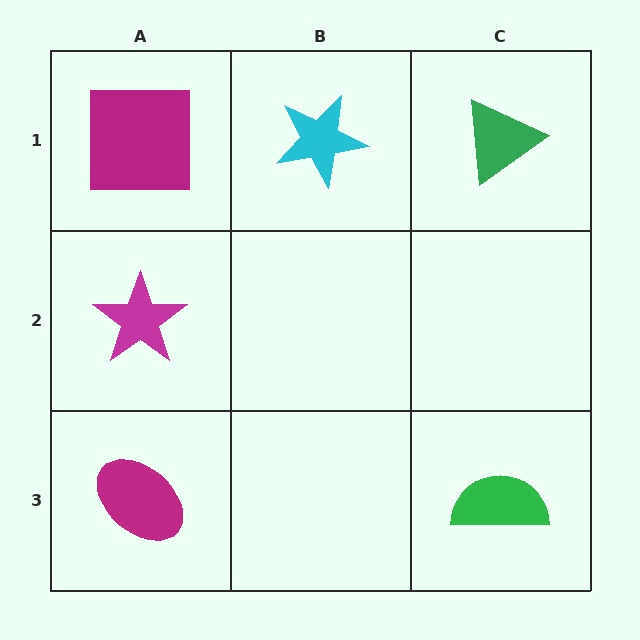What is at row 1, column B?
A cyan star.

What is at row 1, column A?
A magenta square.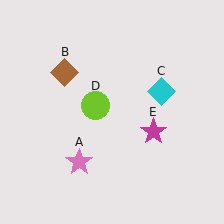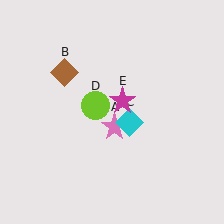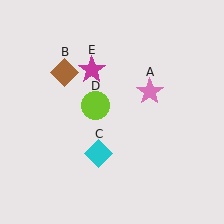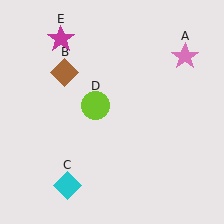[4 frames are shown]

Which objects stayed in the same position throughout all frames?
Brown diamond (object B) and lime circle (object D) remained stationary.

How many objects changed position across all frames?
3 objects changed position: pink star (object A), cyan diamond (object C), magenta star (object E).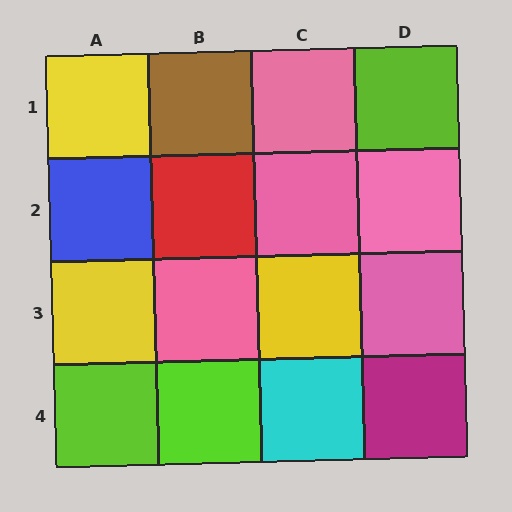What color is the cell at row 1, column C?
Pink.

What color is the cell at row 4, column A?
Lime.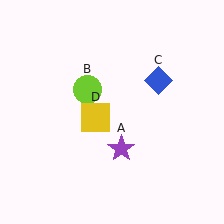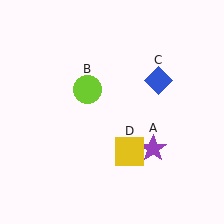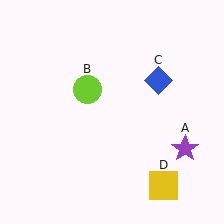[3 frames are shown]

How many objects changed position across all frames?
2 objects changed position: purple star (object A), yellow square (object D).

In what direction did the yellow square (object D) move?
The yellow square (object D) moved down and to the right.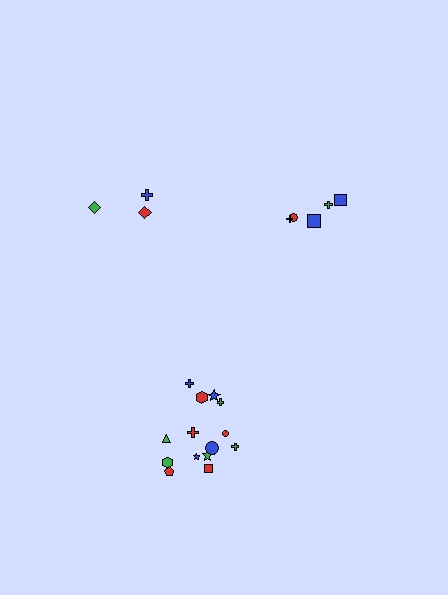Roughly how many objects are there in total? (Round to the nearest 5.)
Roughly 25 objects in total.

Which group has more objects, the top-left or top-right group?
The top-right group.